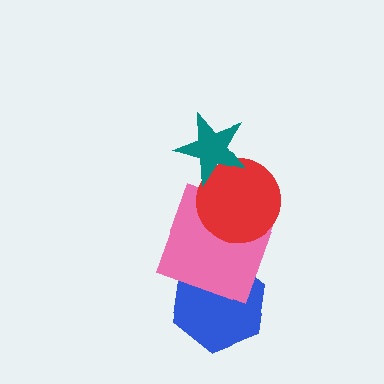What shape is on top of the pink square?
The red circle is on top of the pink square.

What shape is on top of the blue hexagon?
The pink square is on top of the blue hexagon.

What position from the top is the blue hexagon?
The blue hexagon is 4th from the top.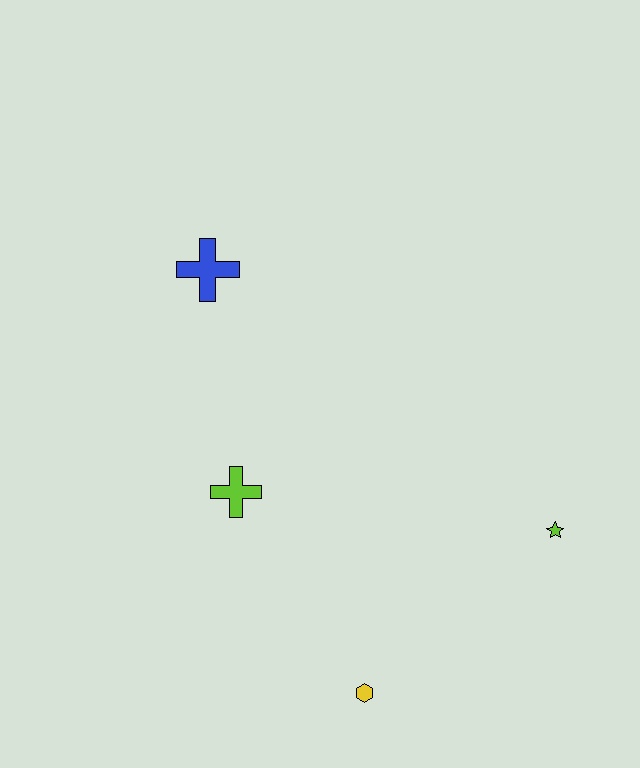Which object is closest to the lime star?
The yellow hexagon is closest to the lime star.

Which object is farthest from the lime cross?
The lime star is farthest from the lime cross.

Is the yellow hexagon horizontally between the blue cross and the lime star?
Yes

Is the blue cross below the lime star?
No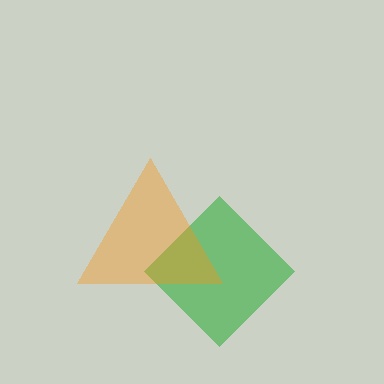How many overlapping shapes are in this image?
There are 2 overlapping shapes in the image.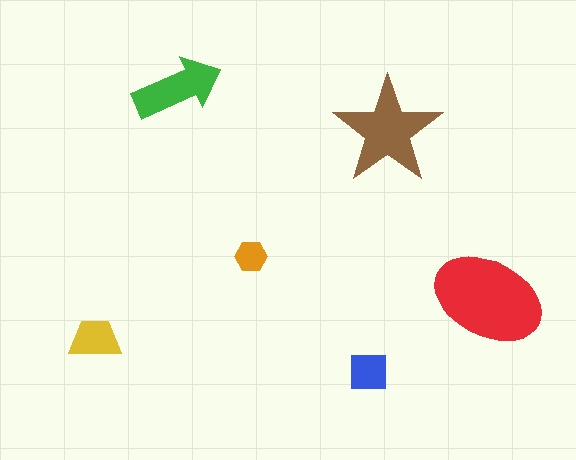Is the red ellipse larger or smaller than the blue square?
Larger.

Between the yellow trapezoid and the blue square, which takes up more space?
The yellow trapezoid.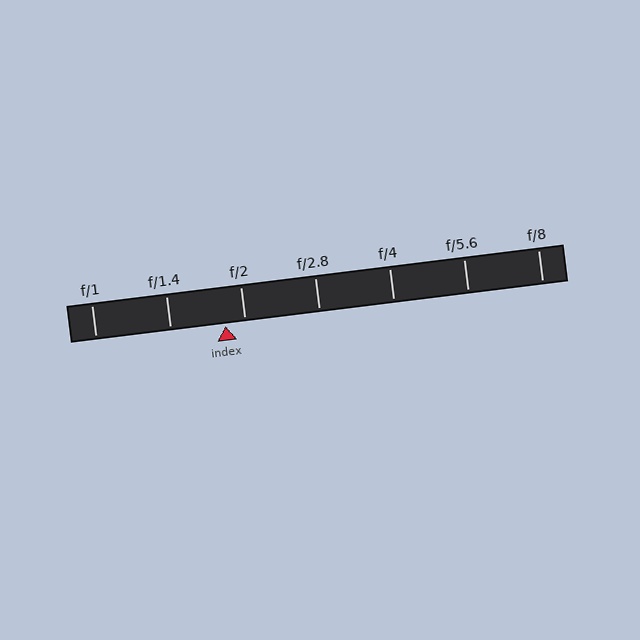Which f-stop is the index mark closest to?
The index mark is closest to f/2.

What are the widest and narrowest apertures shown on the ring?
The widest aperture shown is f/1 and the narrowest is f/8.